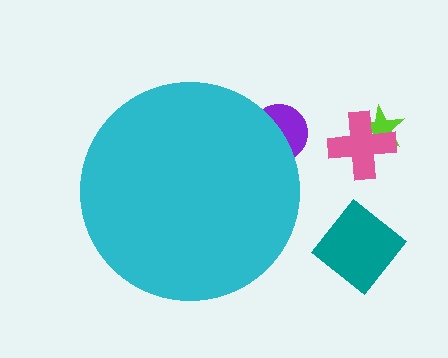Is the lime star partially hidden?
No, the lime star is fully visible.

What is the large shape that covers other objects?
A cyan circle.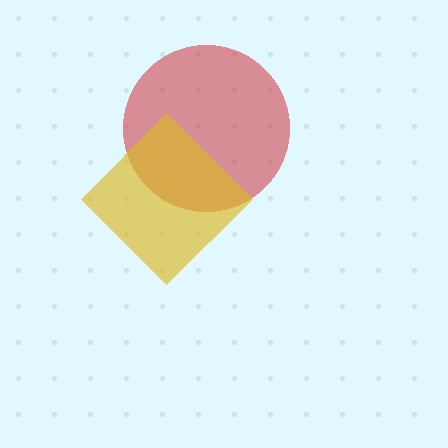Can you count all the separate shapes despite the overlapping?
Yes, there are 2 separate shapes.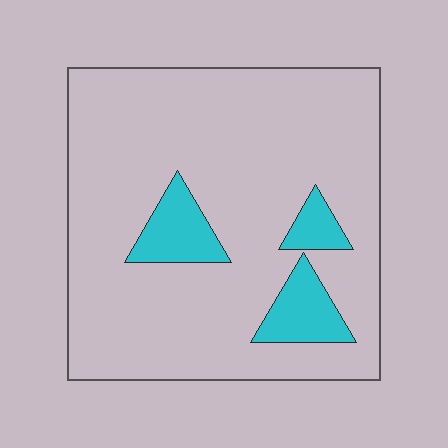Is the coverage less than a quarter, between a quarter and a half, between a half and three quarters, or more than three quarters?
Less than a quarter.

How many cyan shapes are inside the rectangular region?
3.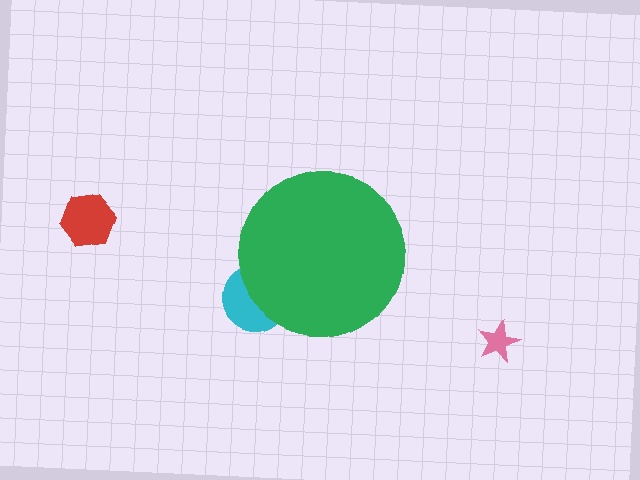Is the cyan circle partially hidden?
Yes, the cyan circle is partially hidden behind the green circle.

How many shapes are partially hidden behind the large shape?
1 shape is partially hidden.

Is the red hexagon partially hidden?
No, the red hexagon is fully visible.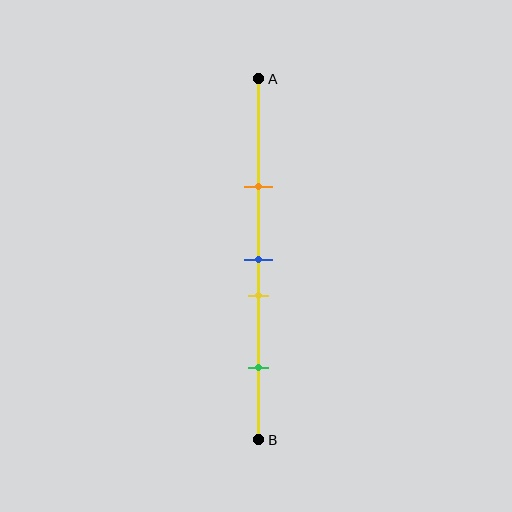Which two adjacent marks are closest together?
The blue and yellow marks are the closest adjacent pair.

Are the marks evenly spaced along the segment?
No, the marks are not evenly spaced.